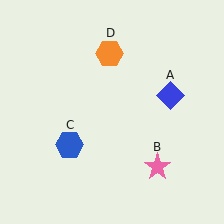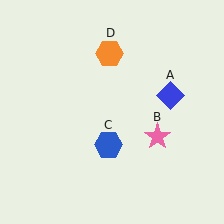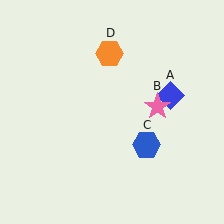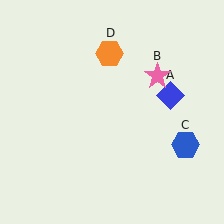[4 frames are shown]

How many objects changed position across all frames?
2 objects changed position: pink star (object B), blue hexagon (object C).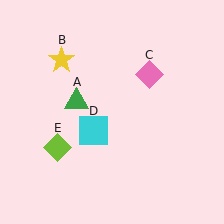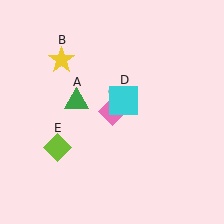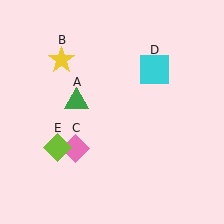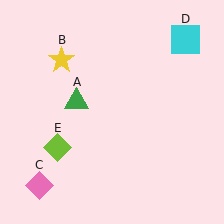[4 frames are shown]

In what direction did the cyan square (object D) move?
The cyan square (object D) moved up and to the right.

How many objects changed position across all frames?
2 objects changed position: pink diamond (object C), cyan square (object D).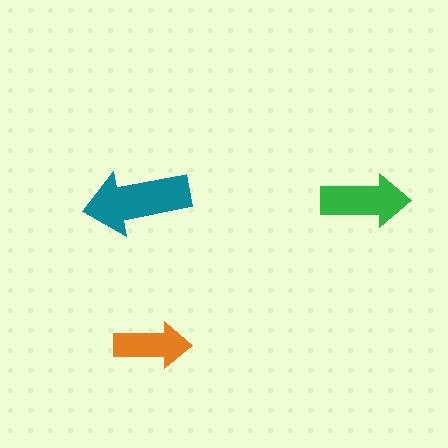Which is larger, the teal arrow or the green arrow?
The teal one.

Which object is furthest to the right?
The green arrow is rightmost.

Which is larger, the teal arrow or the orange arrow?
The teal one.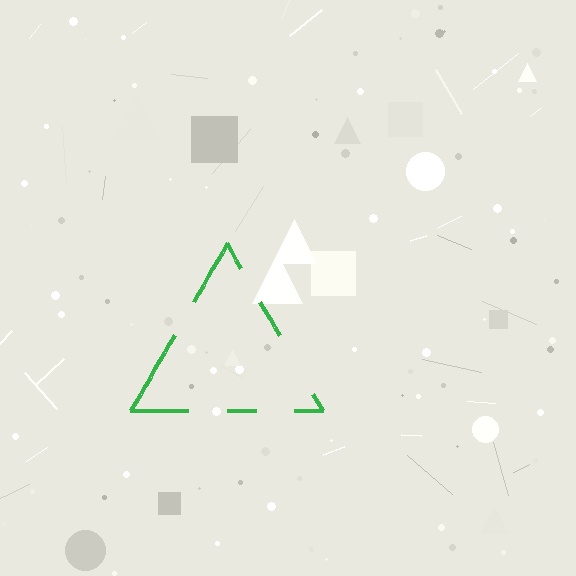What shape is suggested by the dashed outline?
The dashed outline suggests a triangle.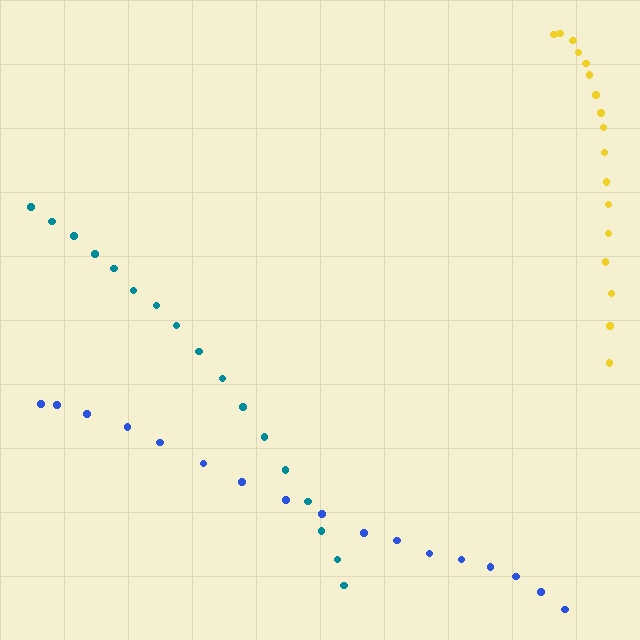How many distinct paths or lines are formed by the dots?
There are 3 distinct paths.